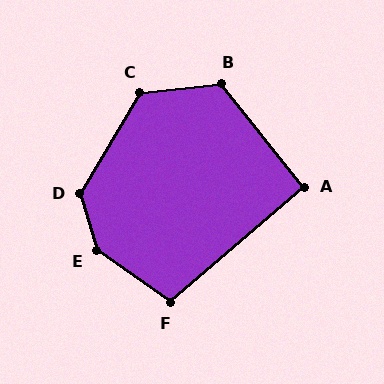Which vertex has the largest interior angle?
E, at approximately 141 degrees.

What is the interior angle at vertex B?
Approximately 122 degrees (obtuse).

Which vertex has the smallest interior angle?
A, at approximately 92 degrees.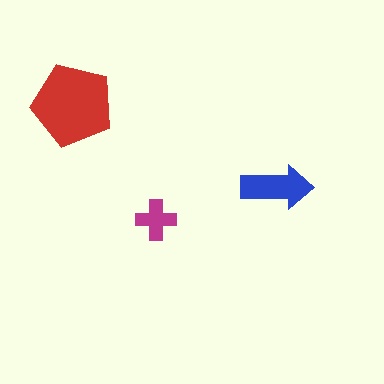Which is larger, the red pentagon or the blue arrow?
The red pentagon.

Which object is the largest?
The red pentagon.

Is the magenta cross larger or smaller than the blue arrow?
Smaller.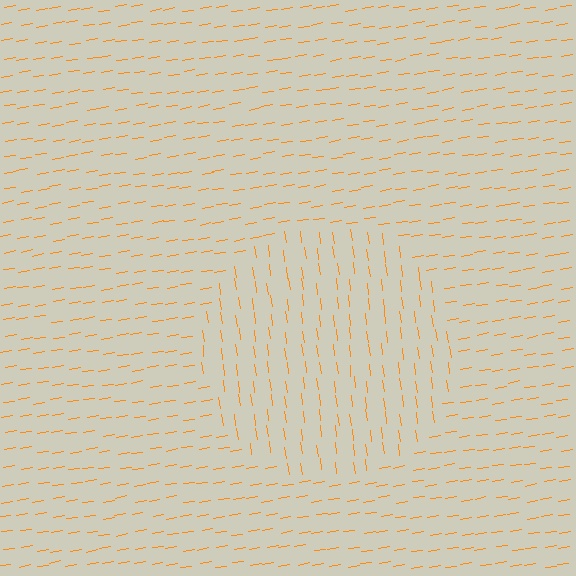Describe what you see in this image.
The image is filled with small orange line segments. A circle region in the image has lines oriented differently from the surrounding lines, creating a visible texture boundary.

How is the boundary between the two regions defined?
The boundary is defined purely by a change in line orientation (approximately 88 degrees difference). All lines are the same color and thickness.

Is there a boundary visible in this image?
Yes, there is a texture boundary formed by a change in line orientation.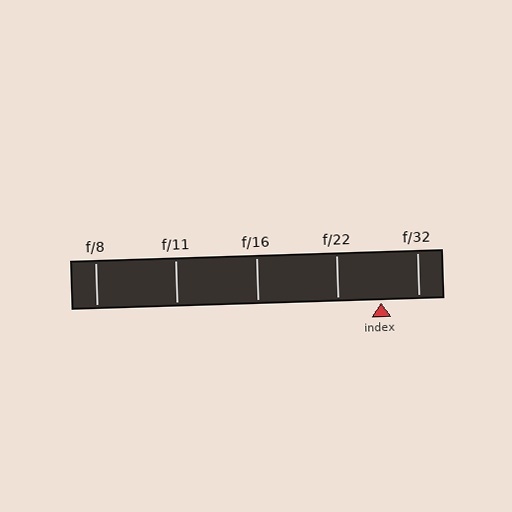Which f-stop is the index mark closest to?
The index mark is closest to f/32.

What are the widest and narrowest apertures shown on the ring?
The widest aperture shown is f/8 and the narrowest is f/32.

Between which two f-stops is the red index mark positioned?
The index mark is between f/22 and f/32.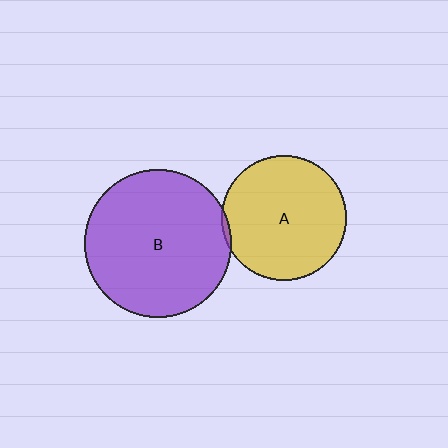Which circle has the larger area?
Circle B (purple).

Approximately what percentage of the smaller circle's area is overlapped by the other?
Approximately 5%.